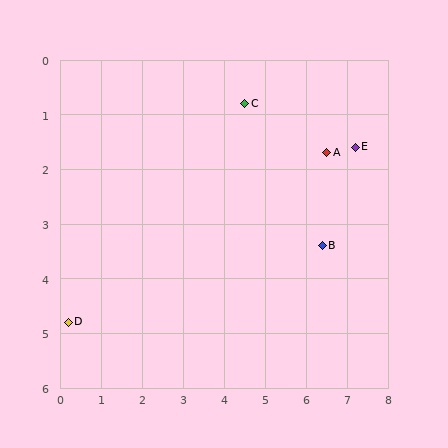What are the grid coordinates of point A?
Point A is at approximately (6.5, 1.7).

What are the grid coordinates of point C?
Point C is at approximately (4.5, 0.8).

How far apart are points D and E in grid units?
Points D and E are about 7.7 grid units apart.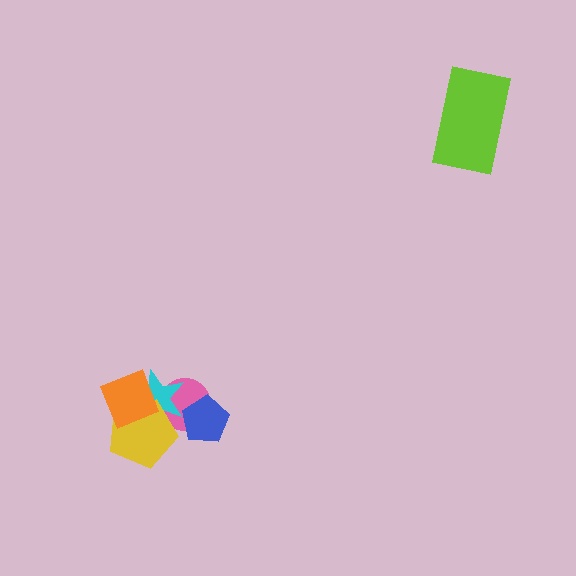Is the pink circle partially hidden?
Yes, it is partially covered by another shape.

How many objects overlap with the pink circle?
3 objects overlap with the pink circle.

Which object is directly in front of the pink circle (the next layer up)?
The cyan star is directly in front of the pink circle.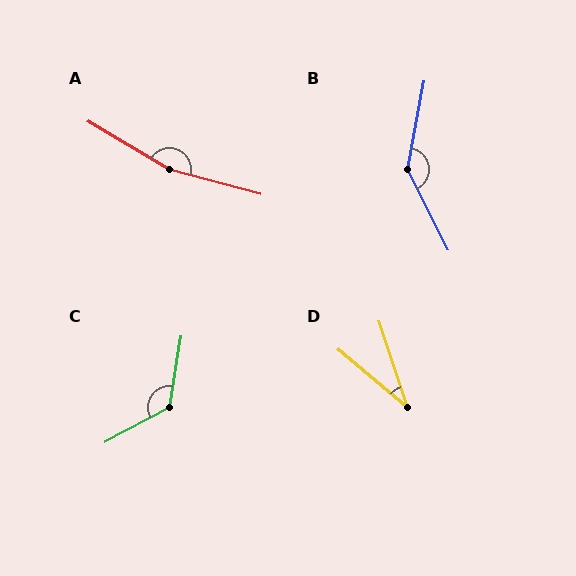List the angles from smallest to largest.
D (31°), C (127°), B (143°), A (164°).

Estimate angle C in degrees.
Approximately 127 degrees.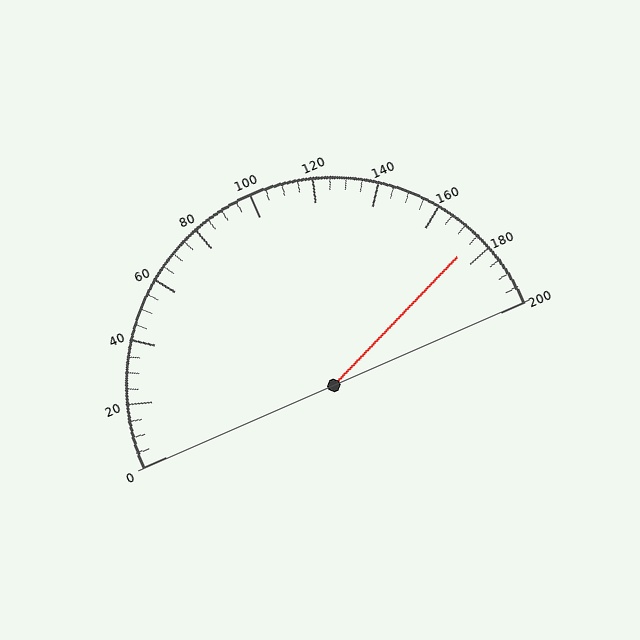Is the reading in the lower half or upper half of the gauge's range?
The reading is in the upper half of the range (0 to 200).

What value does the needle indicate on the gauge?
The needle indicates approximately 175.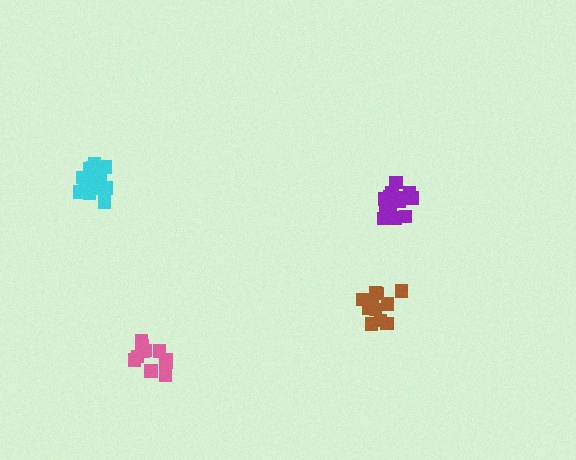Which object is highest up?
The cyan cluster is topmost.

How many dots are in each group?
Group 1: 12 dots, Group 2: 17 dots, Group 3: 17 dots, Group 4: 12 dots (58 total).